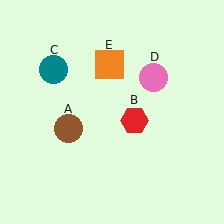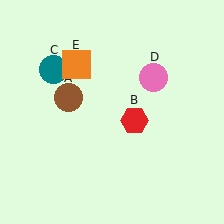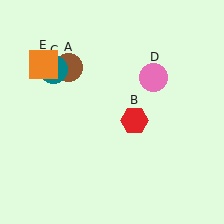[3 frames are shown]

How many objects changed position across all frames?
2 objects changed position: brown circle (object A), orange square (object E).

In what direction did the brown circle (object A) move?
The brown circle (object A) moved up.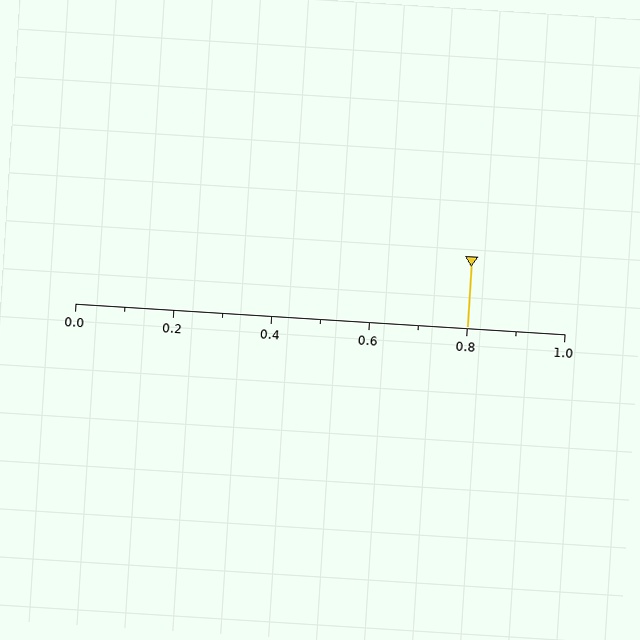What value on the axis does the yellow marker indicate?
The marker indicates approximately 0.8.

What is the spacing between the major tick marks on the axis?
The major ticks are spaced 0.2 apart.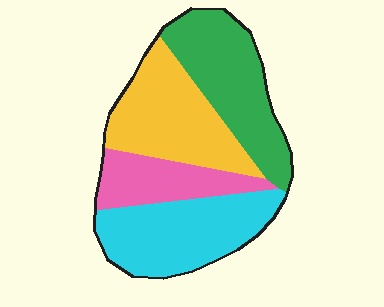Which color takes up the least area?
Pink, at roughly 15%.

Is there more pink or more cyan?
Cyan.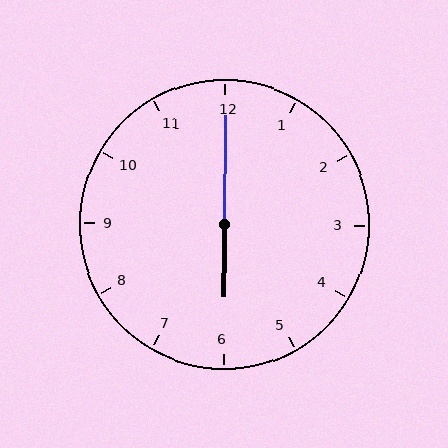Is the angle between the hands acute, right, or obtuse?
It is obtuse.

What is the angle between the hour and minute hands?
Approximately 180 degrees.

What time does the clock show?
6:00.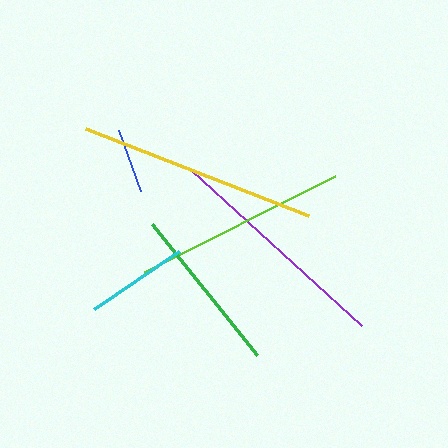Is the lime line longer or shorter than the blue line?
The lime line is longer than the blue line.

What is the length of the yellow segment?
The yellow segment is approximately 239 pixels long.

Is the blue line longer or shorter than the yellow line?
The yellow line is longer than the blue line.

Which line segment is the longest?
The yellow line is the longest at approximately 239 pixels.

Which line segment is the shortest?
The blue line is the shortest at approximately 65 pixels.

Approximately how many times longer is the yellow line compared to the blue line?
The yellow line is approximately 3.7 times the length of the blue line.